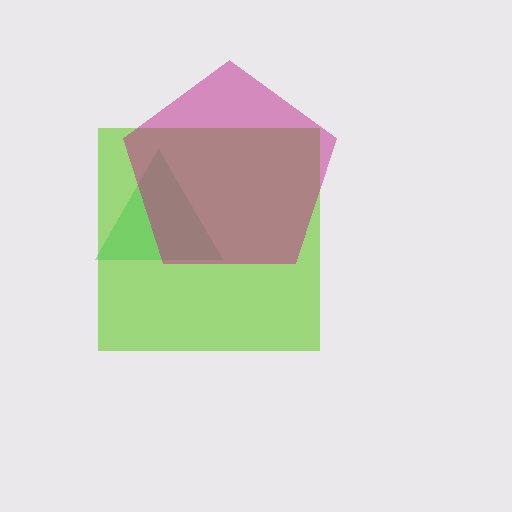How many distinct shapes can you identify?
There are 3 distinct shapes: a lime square, a green triangle, a magenta pentagon.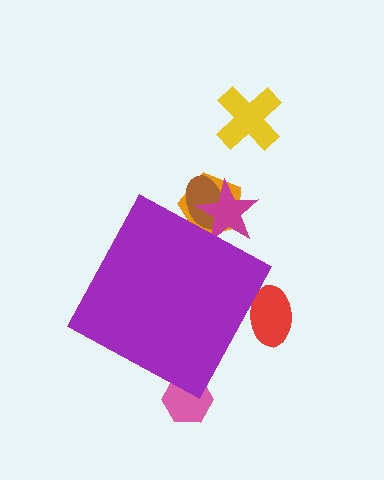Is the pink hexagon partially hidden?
Yes, the pink hexagon is partially hidden behind the purple diamond.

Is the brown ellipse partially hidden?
Yes, the brown ellipse is partially hidden behind the purple diamond.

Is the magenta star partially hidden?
Yes, the magenta star is partially hidden behind the purple diamond.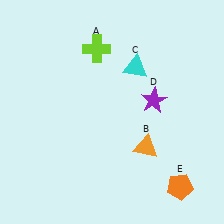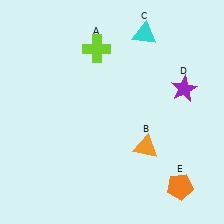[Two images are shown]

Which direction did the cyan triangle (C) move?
The cyan triangle (C) moved up.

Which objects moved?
The objects that moved are: the cyan triangle (C), the purple star (D).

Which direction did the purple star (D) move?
The purple star (D) moved right.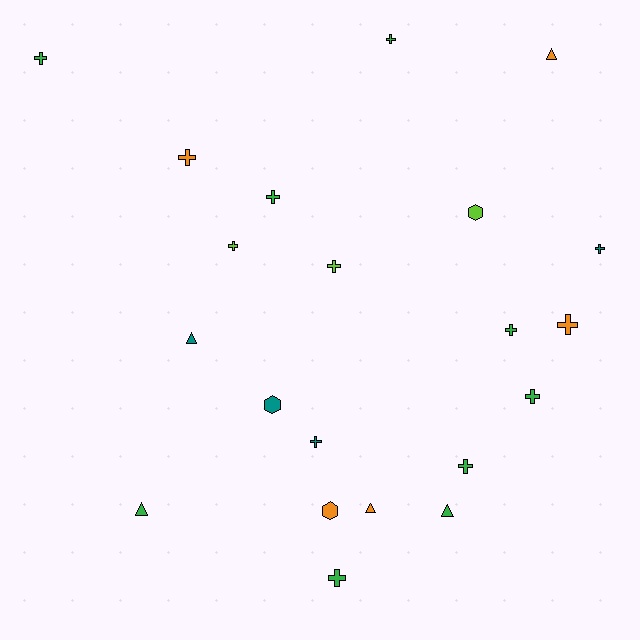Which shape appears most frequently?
Cross, with 13 objects.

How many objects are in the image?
There are 21 objects.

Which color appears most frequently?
Green, with 9 objects.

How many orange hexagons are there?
There is 1 orange hexagon.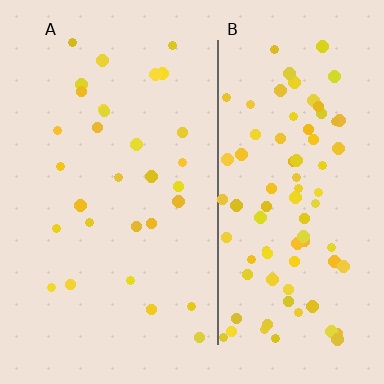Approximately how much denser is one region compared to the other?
Approximately 2.9× — region B over region A.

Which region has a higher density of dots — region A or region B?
B (the right).